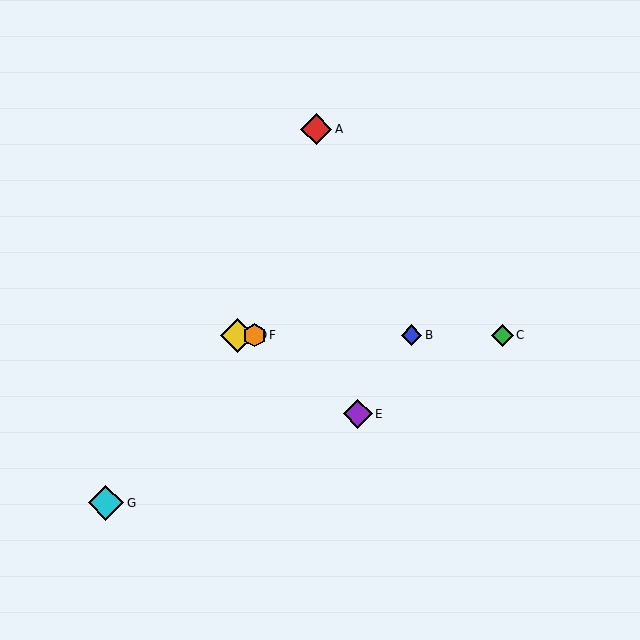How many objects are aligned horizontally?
4 objects (B, C, D, F) are aligned horizontally.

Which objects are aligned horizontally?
Objects B, C, D, F are aligned horizontally.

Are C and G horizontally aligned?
No, C is at y≈335 and G is at y≈503.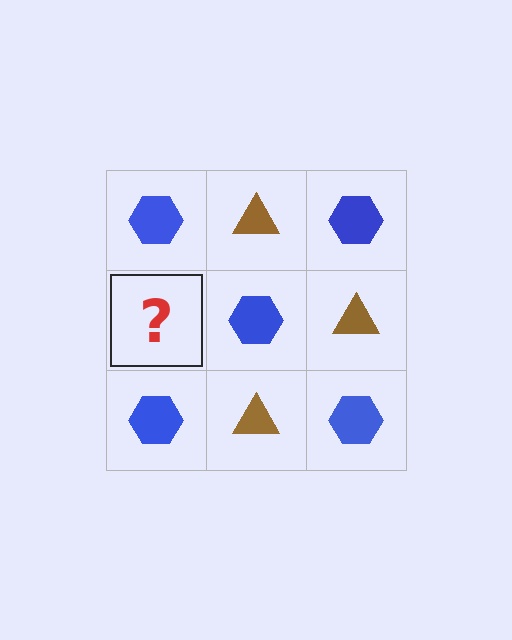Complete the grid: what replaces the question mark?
The question mark should be replaced with a brown triangle.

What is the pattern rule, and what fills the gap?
The rule is that it alternates blue hexagon and brown triangle in a checkerboard pattern. The gap should be filled with a brown triangle.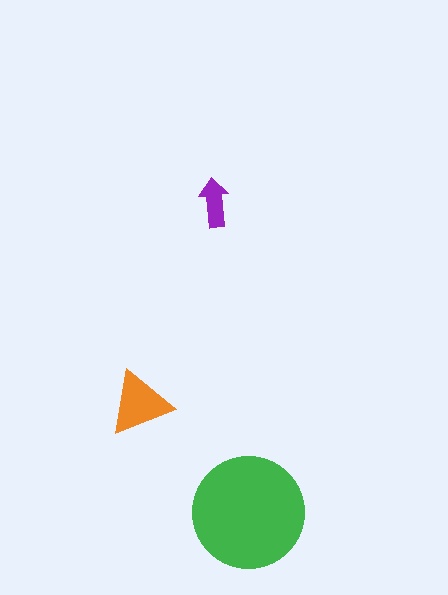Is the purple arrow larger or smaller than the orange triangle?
Smaller.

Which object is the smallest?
The purple arrow.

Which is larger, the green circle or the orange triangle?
The green circle.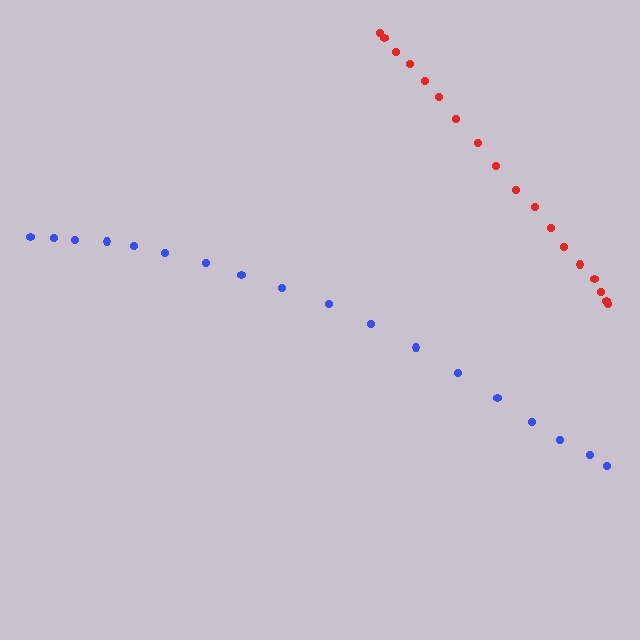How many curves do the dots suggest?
There are 2 distinct paths.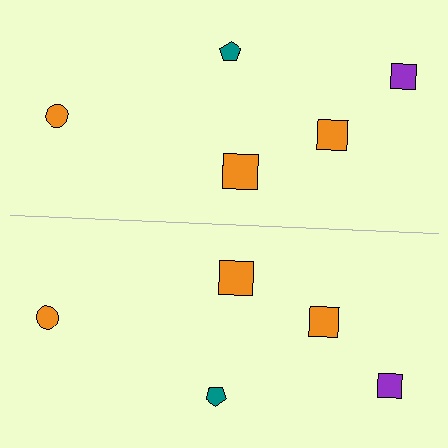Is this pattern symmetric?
Yes, this pattern has bilateral (reflection) symmetry.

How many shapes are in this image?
There are 10 shapes in this image.